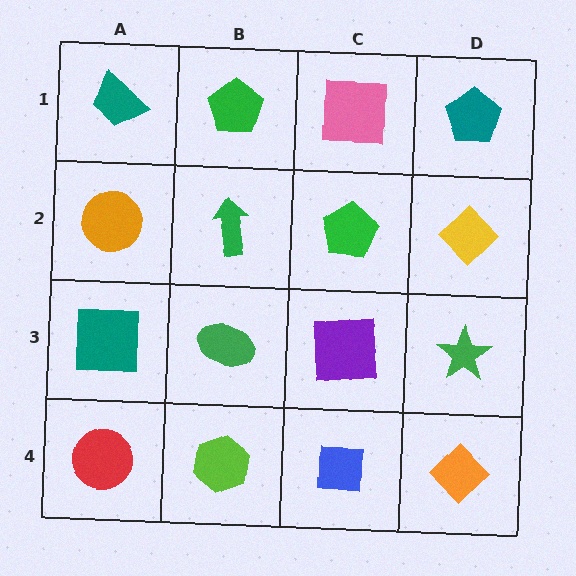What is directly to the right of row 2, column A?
A green arrow.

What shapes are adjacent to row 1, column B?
A green arrow (row 2, column B), a teal trapezoid (row 1, column A), a pink square (row 1, column C).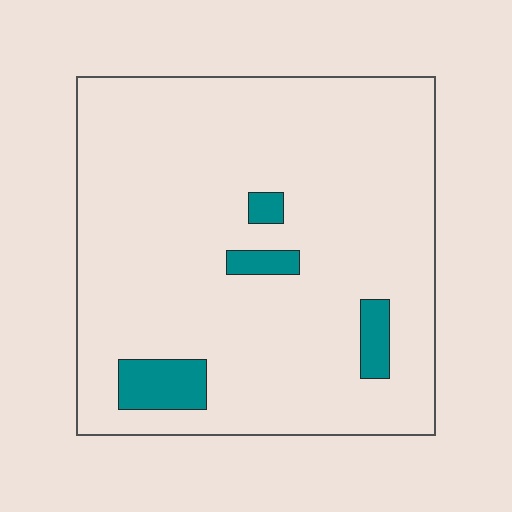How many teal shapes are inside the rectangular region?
4.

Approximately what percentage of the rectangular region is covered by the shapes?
Approximately 10%.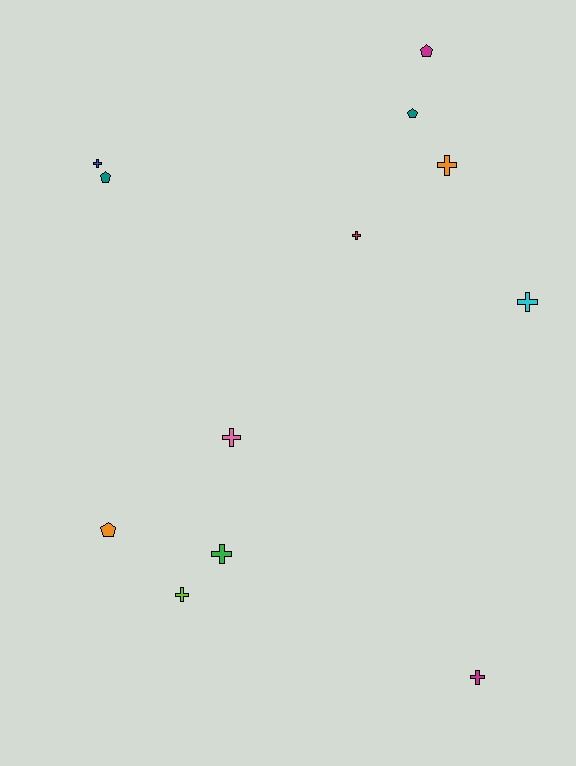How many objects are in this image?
There are 12 objects.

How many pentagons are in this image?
There are 4 pentagons.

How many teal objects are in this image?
There are 2 teal objects.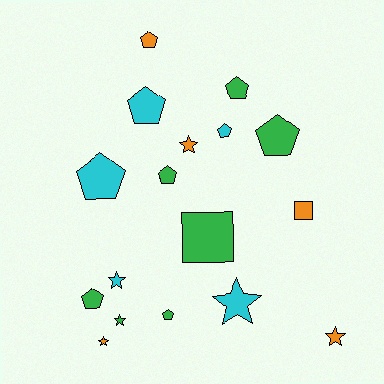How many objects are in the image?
There are 17 objects.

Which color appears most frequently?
Green, with 7 objects.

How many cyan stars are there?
There are 2 cyan stars.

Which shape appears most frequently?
Pentagon, with 9 objects.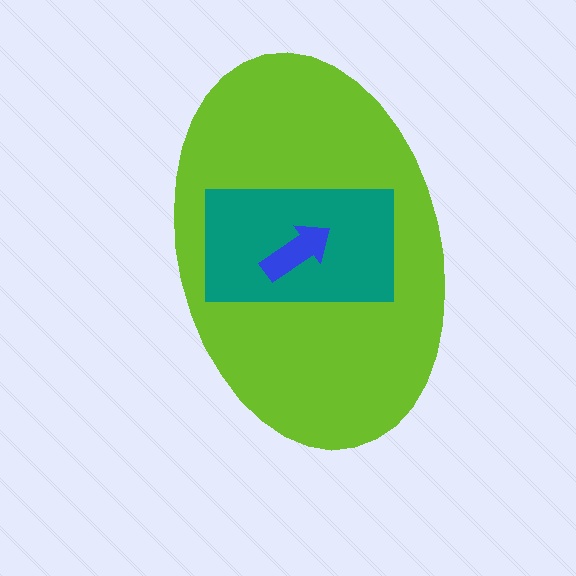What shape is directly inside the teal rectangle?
The blue arrow.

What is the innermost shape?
The blue arrow.